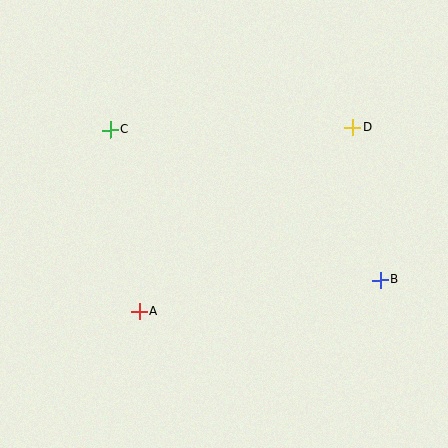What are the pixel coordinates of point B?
Point B is at (381, 280).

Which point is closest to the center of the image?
Point A at (139, 311) is closest to the center.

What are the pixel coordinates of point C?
Point C is at (110, 130).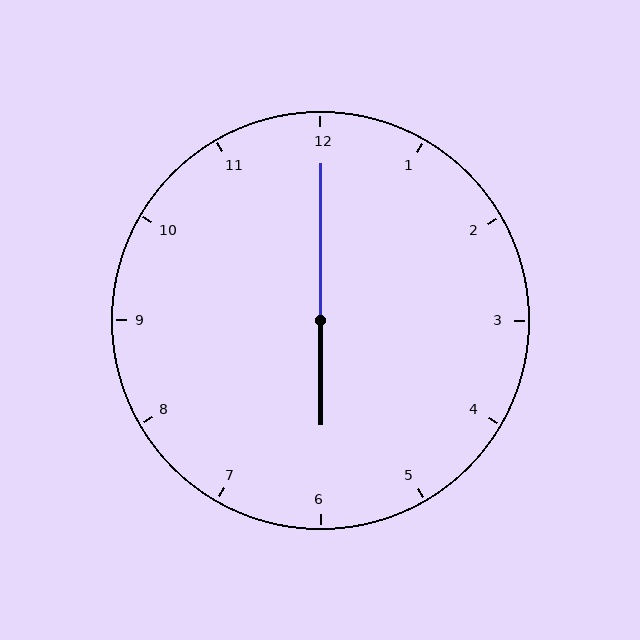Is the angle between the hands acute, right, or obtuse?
It is obtuse.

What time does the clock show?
6:00.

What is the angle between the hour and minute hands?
Approximately 180 degrees.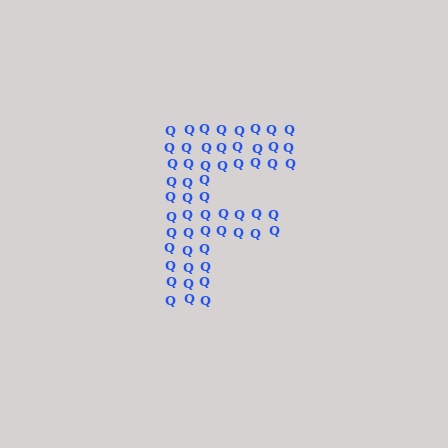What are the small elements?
The small elements are letter Q's.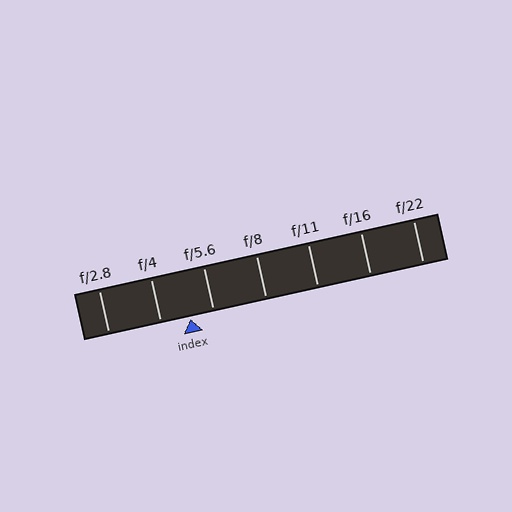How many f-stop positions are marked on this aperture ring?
There are 7 f-stop positions marked.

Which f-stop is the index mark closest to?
The index mark is closest to f/5.6.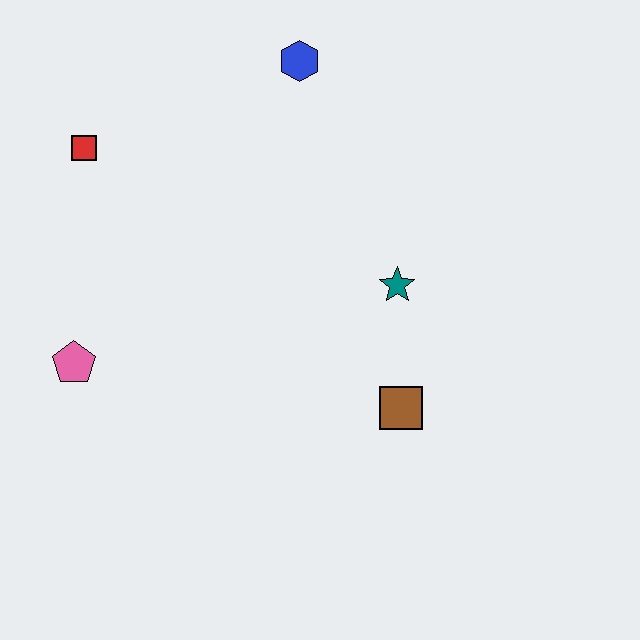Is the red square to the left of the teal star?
Yes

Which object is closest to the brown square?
The teal star is closest to the brown square.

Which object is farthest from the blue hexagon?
The pink pentagon is farthest from the blue hexagon.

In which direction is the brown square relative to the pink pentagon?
The brown square is to the right of the pink pentagon.